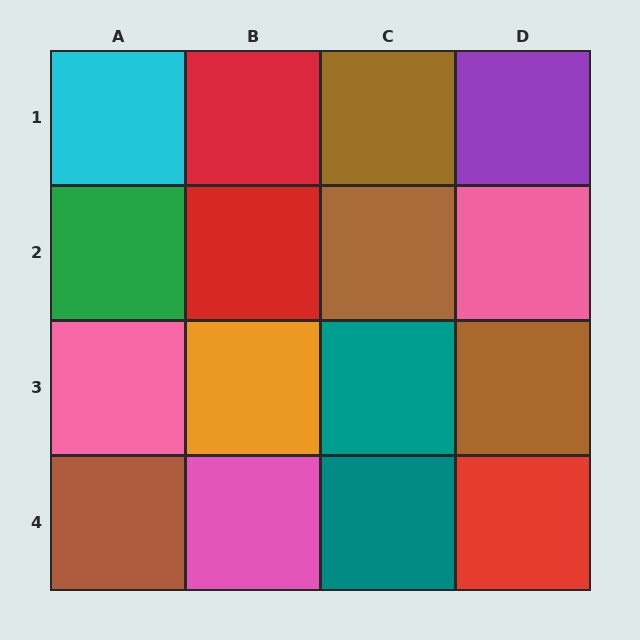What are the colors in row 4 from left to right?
Brown, pink, teal, red.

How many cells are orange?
1 cell is orange.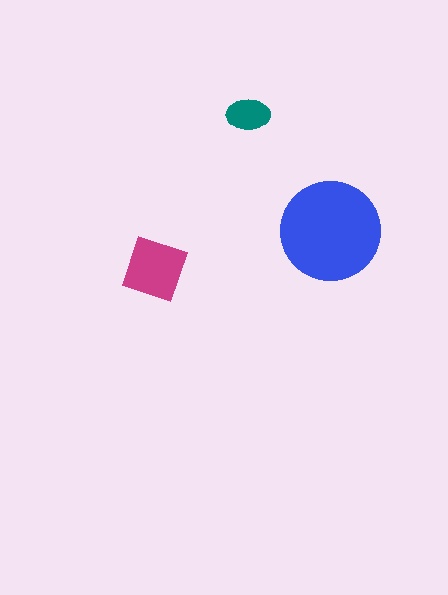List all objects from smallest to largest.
The teal ellipse, the magenta diamond, the blue circle.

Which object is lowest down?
The magenta diamond is bottommost.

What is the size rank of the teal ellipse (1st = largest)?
3rd.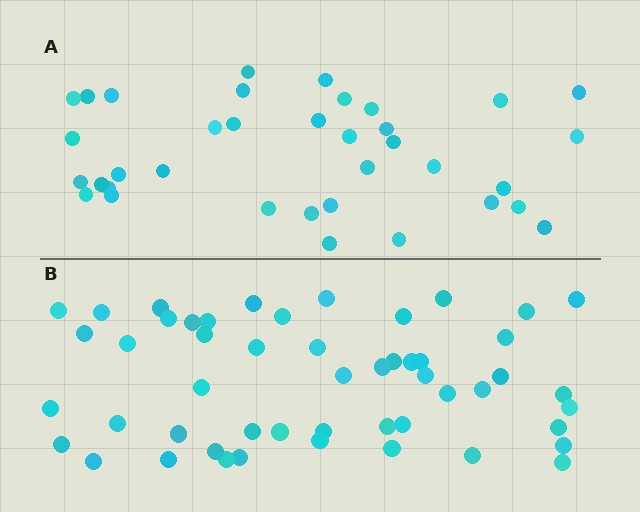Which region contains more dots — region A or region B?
Region B (the bottom region) has more dots.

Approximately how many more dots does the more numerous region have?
Region B has approximately 15 more dots than region A.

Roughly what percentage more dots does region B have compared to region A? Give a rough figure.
About 40% more.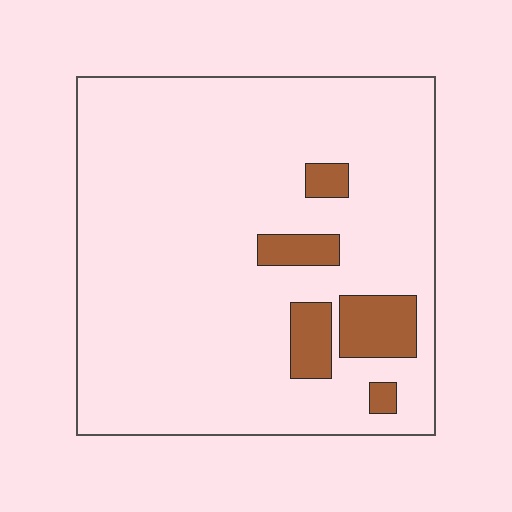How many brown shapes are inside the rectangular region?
5.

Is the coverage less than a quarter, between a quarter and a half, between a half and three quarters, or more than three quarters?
Less than a quarter.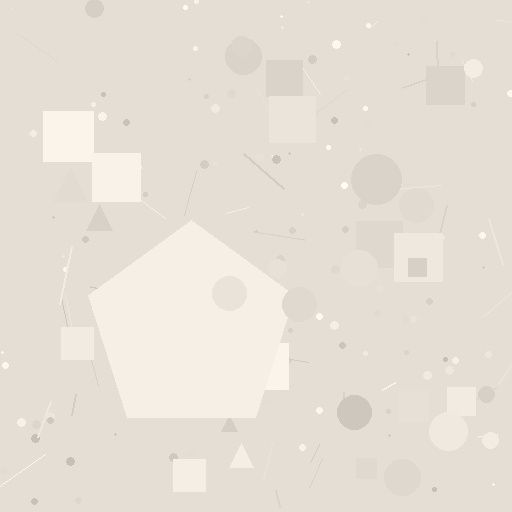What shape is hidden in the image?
A pentagon is hidden in the image.